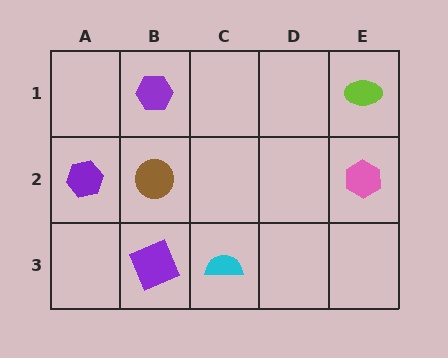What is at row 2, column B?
A brown circle.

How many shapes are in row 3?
2 shapes.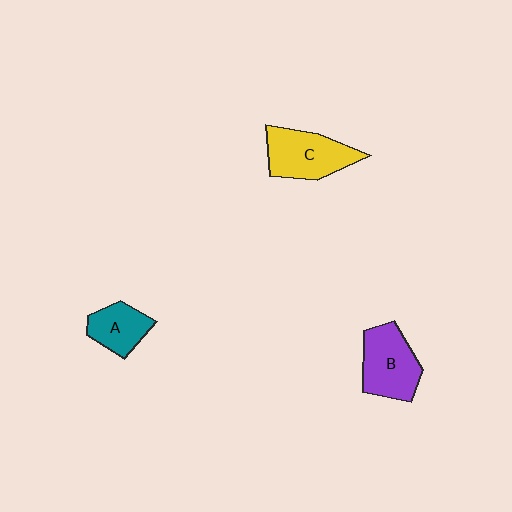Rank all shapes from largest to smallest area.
From largest to smallest: C (yellow), B (purple), A (teal).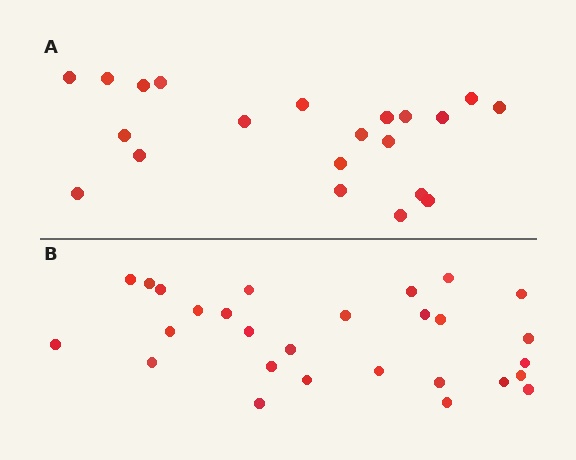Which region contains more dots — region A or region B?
Region B (the bottom region) has more dots.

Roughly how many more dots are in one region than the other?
Region B has roughly 8 or so more dots than region A.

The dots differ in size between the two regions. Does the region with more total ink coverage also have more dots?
No. Region A has more total ink coverage because its dots are larger, but region B actually contains more individual dots. Total area can be misleading — the number of items is what matters here.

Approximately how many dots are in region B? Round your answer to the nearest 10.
About 30 dots. (The exact count is 28, which rounds to 30.)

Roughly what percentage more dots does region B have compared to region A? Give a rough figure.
About 35% more.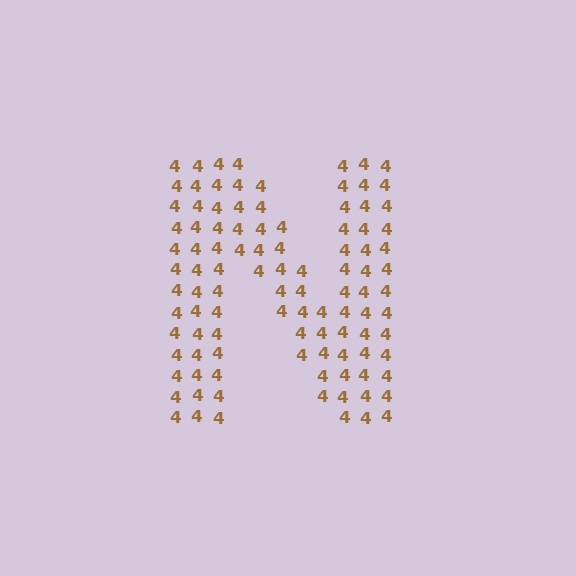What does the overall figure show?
The overall figure shows the letter N.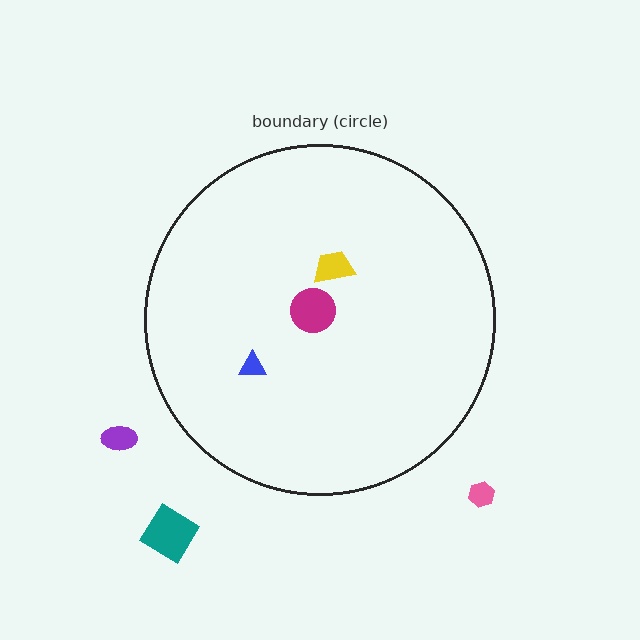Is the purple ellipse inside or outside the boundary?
Outside.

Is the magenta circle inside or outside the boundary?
Inside.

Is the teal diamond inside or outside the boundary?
Outside.